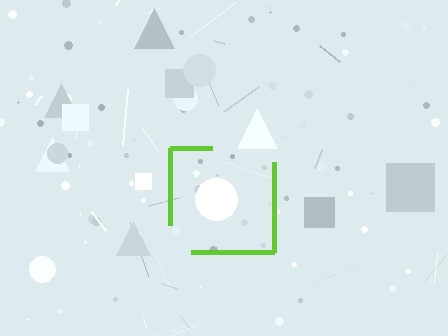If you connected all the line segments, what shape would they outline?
They would outline a square.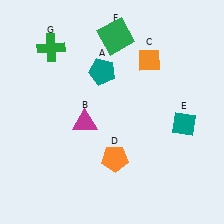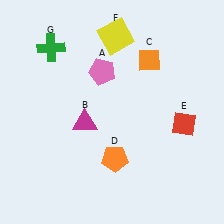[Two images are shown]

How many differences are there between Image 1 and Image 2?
There are 3 differences between the two images.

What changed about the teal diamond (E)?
In Image 1, E is teal. In Image 2, it changed to red.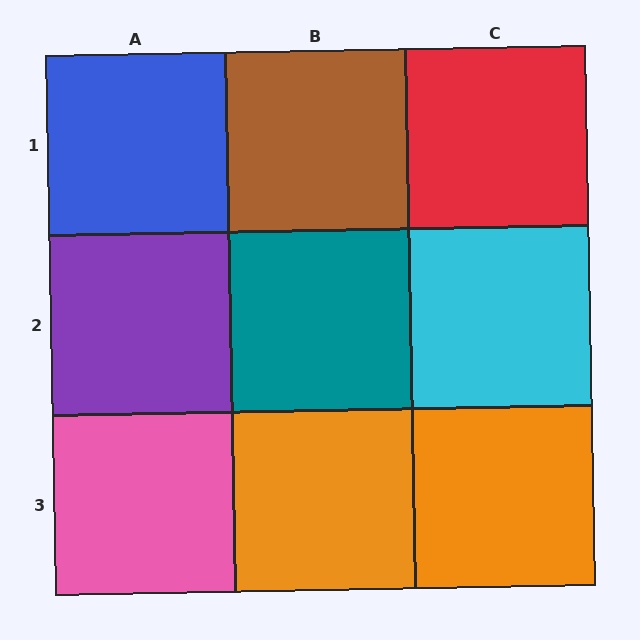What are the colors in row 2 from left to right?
Purple, teal, cyan.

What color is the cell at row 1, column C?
Red.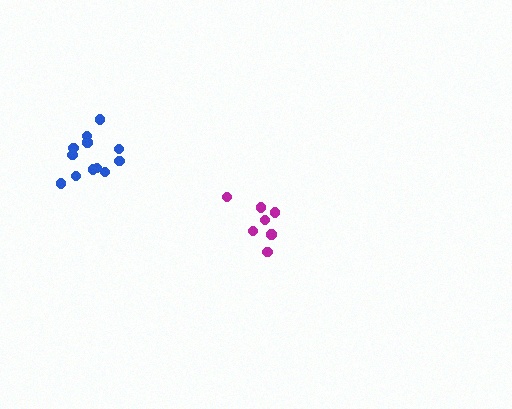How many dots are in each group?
Group 1: 7 dots, Group 2: 12 dots (19 total).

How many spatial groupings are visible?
There are 2 spatial groupings.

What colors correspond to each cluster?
The clusters are colored: magenta, blue.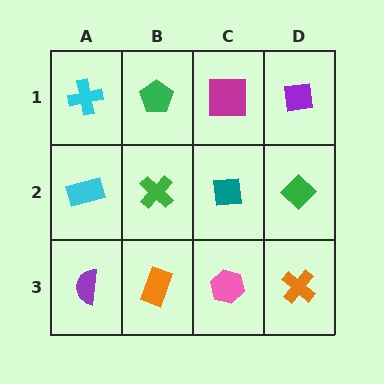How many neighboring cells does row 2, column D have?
3.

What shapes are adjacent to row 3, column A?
A cyan rectangle (row 2, column A), an orange rectangle (row 3, column B).